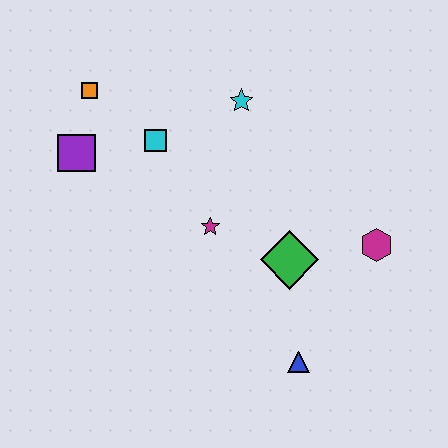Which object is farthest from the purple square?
The magenta hexagon is farthest from the purple square.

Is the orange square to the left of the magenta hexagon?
Yes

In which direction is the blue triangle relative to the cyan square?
The blue triangle is below the cyan square.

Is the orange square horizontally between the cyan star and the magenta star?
No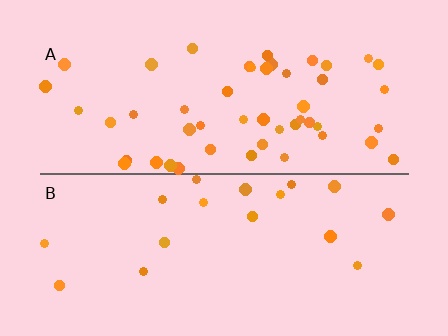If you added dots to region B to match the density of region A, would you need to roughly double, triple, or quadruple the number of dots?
Approximately triple.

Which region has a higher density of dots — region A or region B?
A (the top).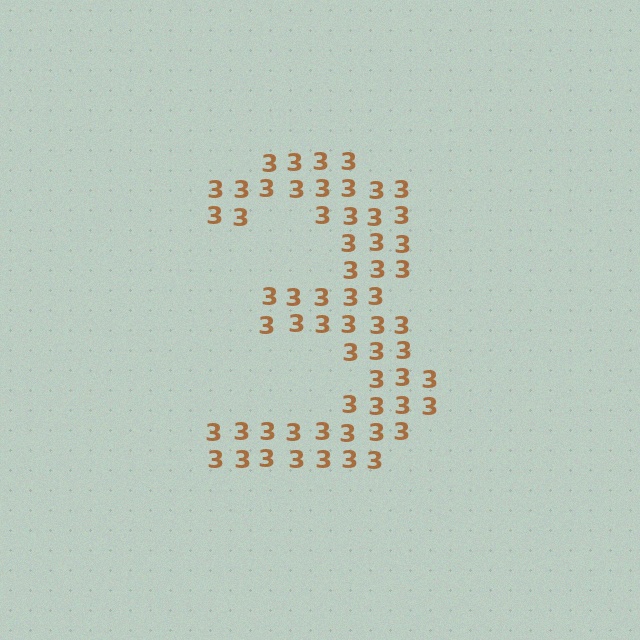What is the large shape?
The large shape is the digit 3.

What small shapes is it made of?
It is made of small digit 3's.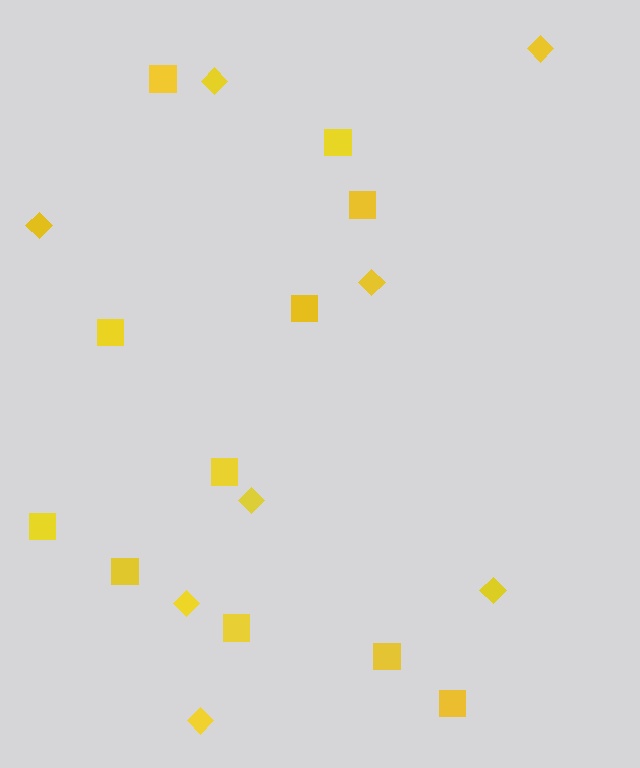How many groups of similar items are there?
There are 2 groups: one group of diamonds (8) and one group of squares (11).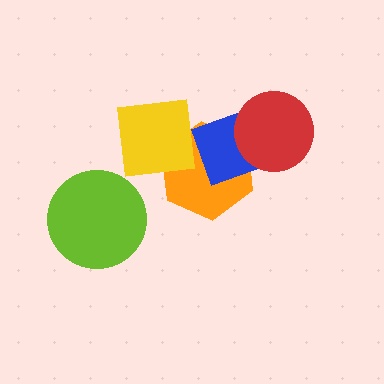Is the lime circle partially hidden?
No, no other shape covers it.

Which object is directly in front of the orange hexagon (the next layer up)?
The blue diamond is directly in front of the orange hexagon.